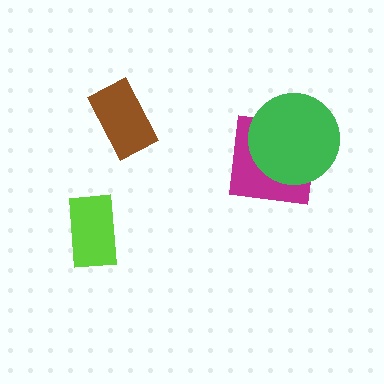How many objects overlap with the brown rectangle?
0 objects overlap with the brown rectangle.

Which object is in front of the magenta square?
The green circle is in front of the magenta square.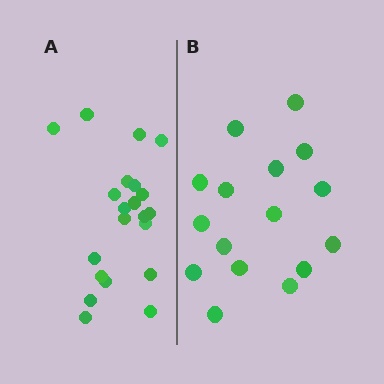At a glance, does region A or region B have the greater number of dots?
Region A (the left region) has more dots.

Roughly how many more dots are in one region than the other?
Region A has about 5 more dots than region B.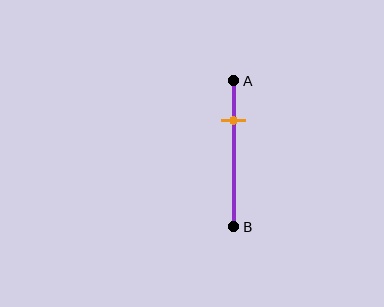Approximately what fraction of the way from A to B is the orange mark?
The orange mark is approximately 25% of the way from A to B.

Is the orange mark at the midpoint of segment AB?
No, the mark is at about 25% from A, not at the 50% midpoint.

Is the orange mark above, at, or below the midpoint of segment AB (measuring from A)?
The orange mark is above the midpoint of segment AB.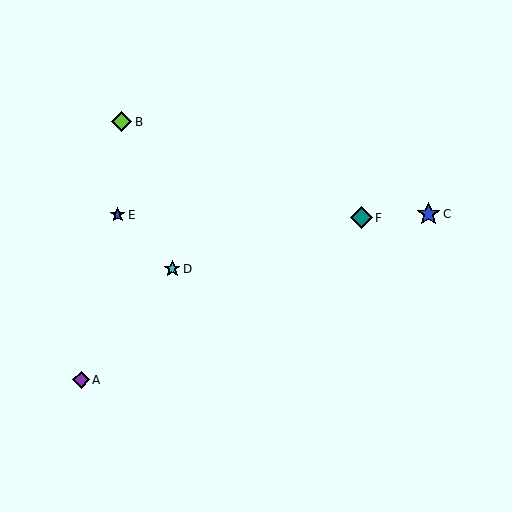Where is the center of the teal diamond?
The center of the teal diamond is at (362, 218).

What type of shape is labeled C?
Shape C is a blue star.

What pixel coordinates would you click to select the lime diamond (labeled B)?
Click at (122, 122) to select the lime diamond B.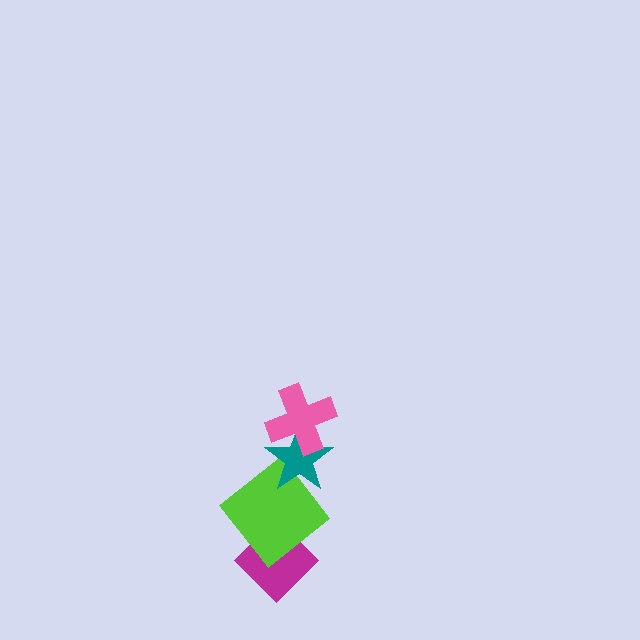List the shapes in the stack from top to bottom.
From top to bottom: the pink cross, the teal star, the lime diamond, the magenta diamond.